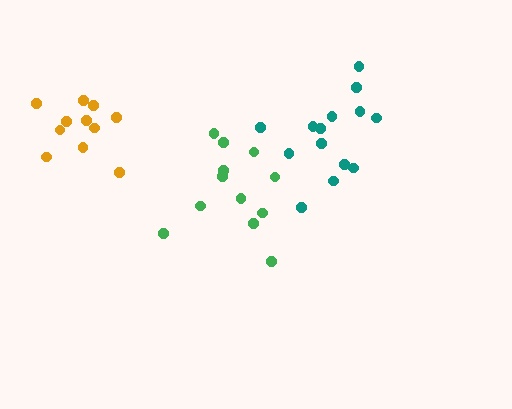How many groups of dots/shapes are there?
There are 3 groups.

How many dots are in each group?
Group 1: 12 dots, Group 2: 11 dots, Group 3: 14 dots (37 total).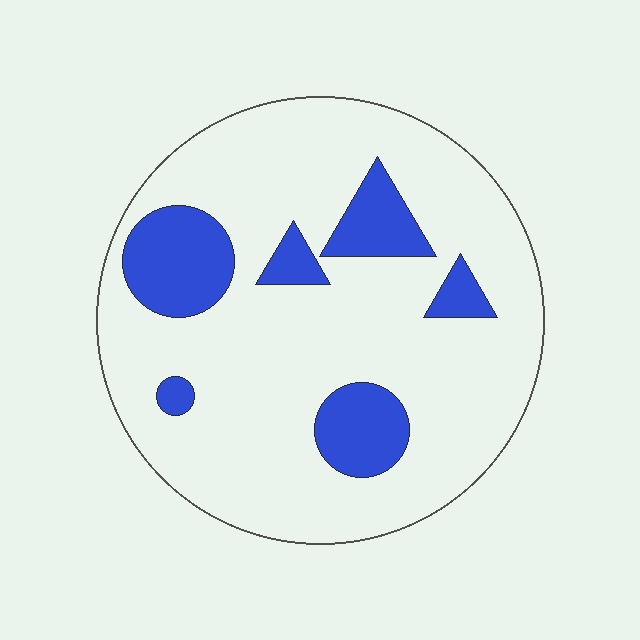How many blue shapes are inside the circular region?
6.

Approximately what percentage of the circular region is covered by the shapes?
Approximately 20%.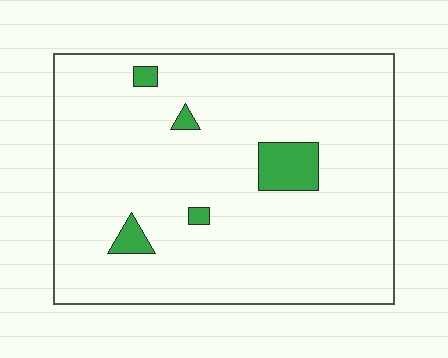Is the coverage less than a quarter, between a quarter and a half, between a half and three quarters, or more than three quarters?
Less than a quarter.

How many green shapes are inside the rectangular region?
5.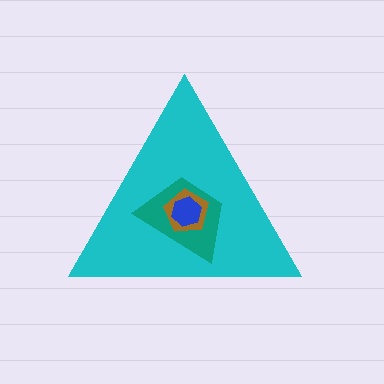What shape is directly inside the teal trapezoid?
The brown pentagon.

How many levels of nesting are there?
4.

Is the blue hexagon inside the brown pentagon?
Yes.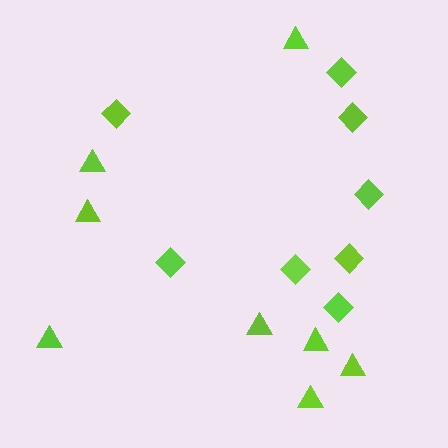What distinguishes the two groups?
There are 2 groups: one group of triangles (8) and one group of diamonds (8).